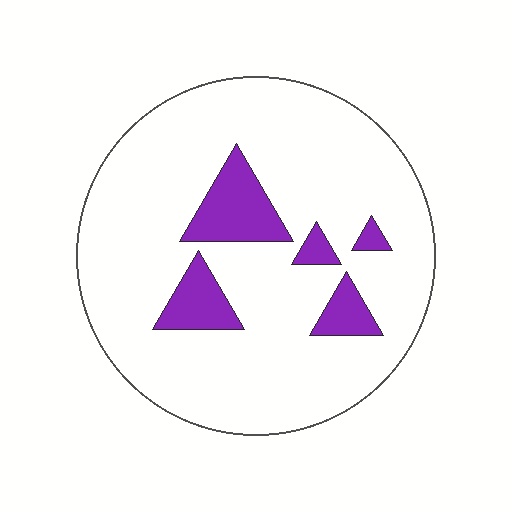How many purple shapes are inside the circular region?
5.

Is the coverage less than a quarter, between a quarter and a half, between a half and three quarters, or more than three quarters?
Less than a quarter.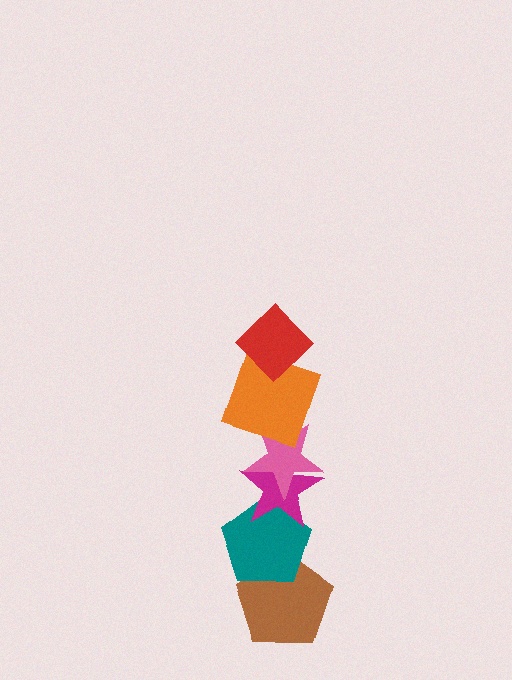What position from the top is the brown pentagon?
The brown pentagon is 6th from the top.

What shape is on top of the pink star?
The orange square is on top of the pink star.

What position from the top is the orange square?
The orange square is 2nd from the top.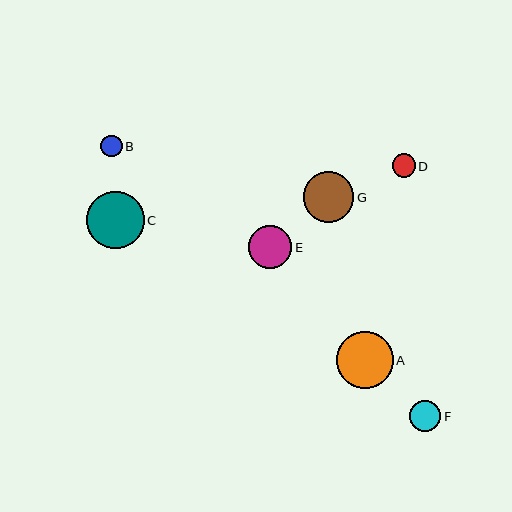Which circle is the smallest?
Circle B is the smallest with a size of approximately 22 pixels.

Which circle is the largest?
Circle A is the largest with a size of approximately 57 pixels.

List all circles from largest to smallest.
From largest to smallest: A, C, G, E, F, D, B.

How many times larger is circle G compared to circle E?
Circle G is approximately 1.2 times the size of circle E.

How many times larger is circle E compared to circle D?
Circle E is approximately 1.8 times the size of circle D.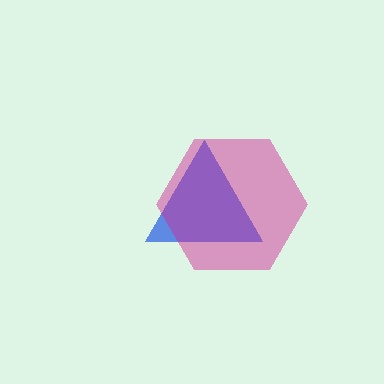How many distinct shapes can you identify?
There are 2 distinct shapes: a blue triangle, a magenta hexagon.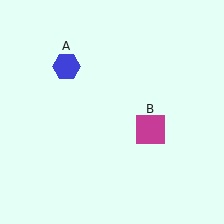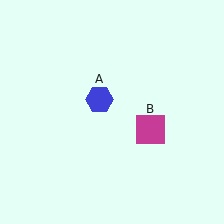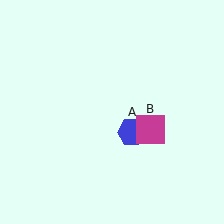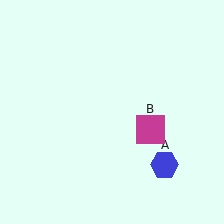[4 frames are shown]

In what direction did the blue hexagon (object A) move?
The blue hexagon (object A) moved down and to the right.